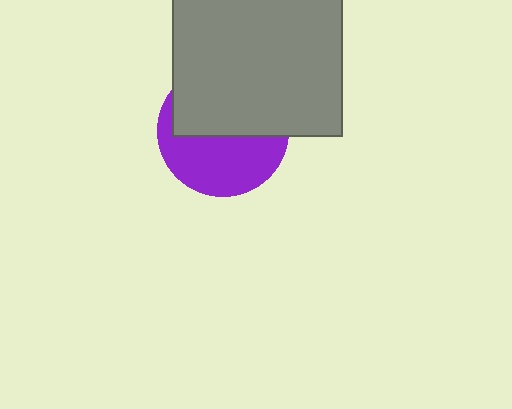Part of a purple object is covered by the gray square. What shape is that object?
It is a circle.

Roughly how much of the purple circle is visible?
About half of it is visible (roughly 47%).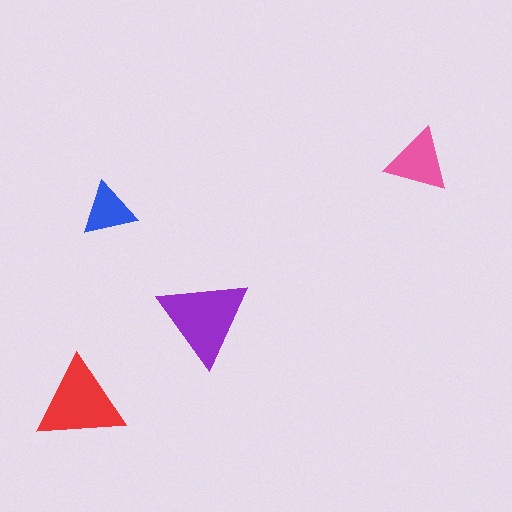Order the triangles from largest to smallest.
the purple one, the red one, the pink one, the blue one.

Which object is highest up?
The pink triangle is topmost.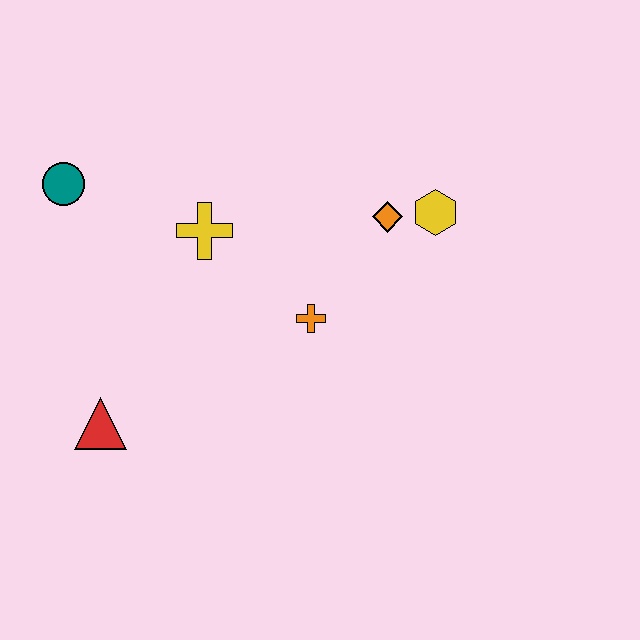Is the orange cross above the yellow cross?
No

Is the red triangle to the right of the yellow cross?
No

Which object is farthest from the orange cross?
The teal circle is farthest from the orange cross.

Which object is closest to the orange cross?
The orange diamond is closest to the orange cross.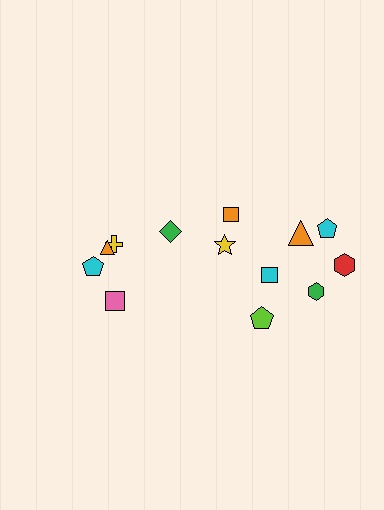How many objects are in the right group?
There are 8 objects.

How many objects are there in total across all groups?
There are 13 objects.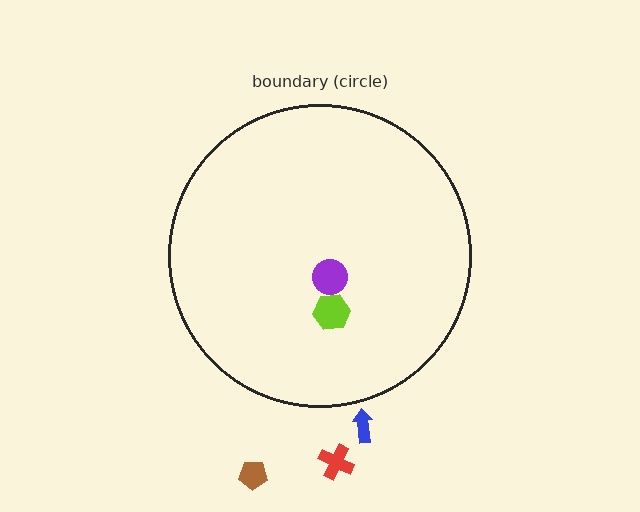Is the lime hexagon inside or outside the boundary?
Inside.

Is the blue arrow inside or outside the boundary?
Outside.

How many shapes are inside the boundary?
2 inside, 3 outside.